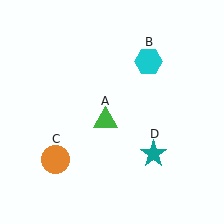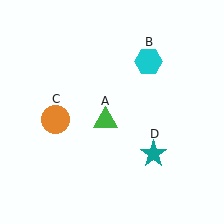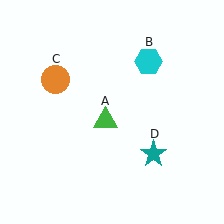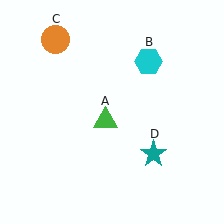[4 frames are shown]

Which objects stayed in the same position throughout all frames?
Green triangle (object A) and cyan hexagon (object B) and teal star (object D) remained stationary.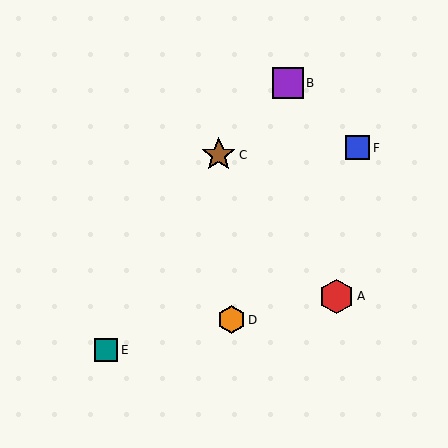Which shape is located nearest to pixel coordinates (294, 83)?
The purple square (labeled B) at (288, 83) is nearest to that location.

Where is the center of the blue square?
The center of the blue square is at (358, 148).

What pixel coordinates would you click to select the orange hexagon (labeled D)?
Click at (232, 320) to select the orange hexagon D.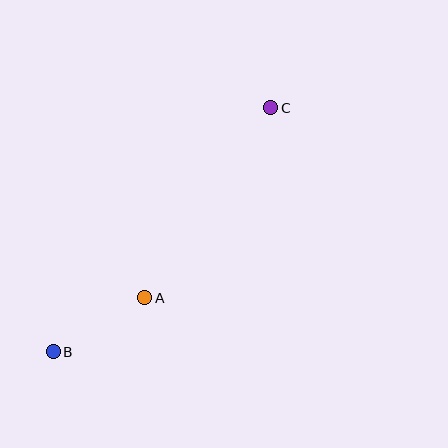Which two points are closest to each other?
Points A and B are closest to each other.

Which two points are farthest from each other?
Points B and C are farthest from each other.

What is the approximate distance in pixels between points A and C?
The distance between A and C is approximately 228 pixels.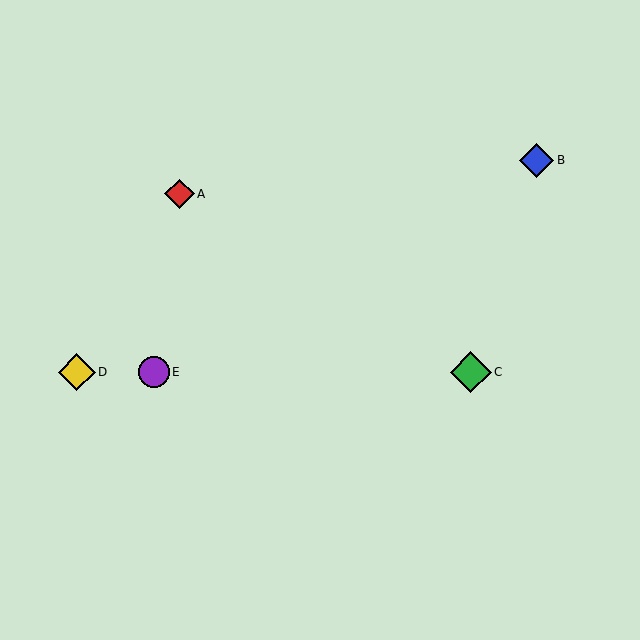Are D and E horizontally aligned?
Yes, both are at y≈372.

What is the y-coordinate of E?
Object E is at y≈372.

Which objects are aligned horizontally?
Objects C, D, E are aligned horizontally.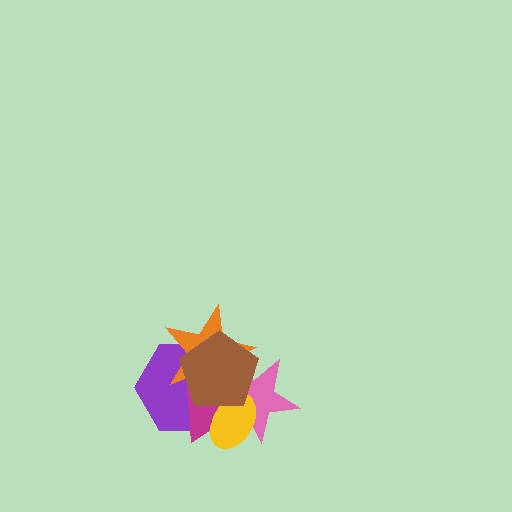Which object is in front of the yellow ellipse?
The brown pentagon is in front of the yellow ellipse.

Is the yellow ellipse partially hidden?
Yes, it is partially covered by another shape.